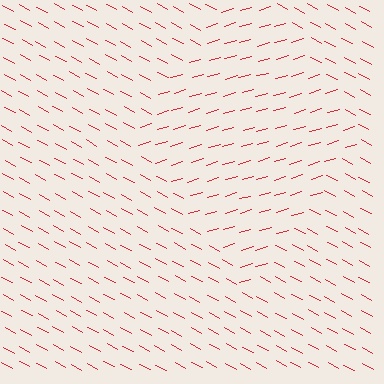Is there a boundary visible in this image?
Yes, there is a texture boundary formed by a change in line orientation.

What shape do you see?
I see a diamond.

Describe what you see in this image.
The image is filled with small red line segments. A diamond region in the image has lines oriented differently from the surrounding lines, creating a visible texture boundary.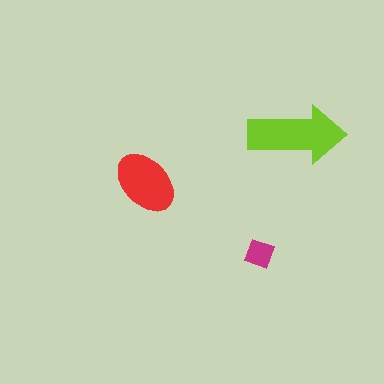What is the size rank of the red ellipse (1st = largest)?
2nd.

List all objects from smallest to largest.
The magenta diamond, the red ellipse, the lime arrow.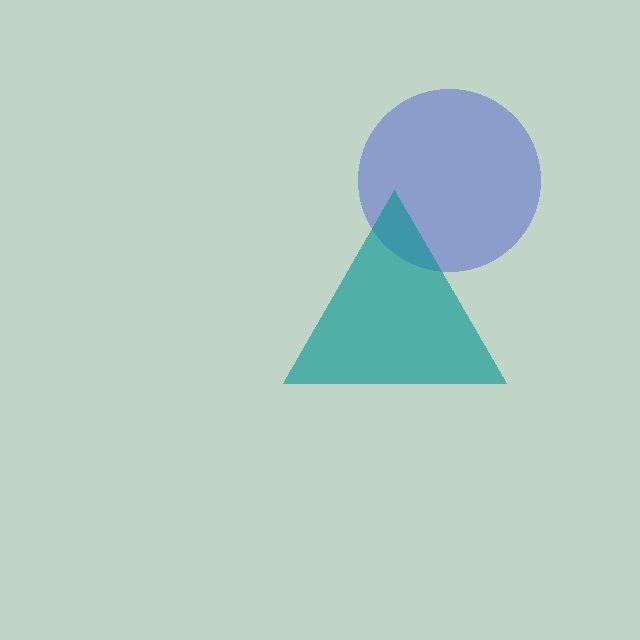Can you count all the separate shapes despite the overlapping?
Yes, there are 2 separate shapes.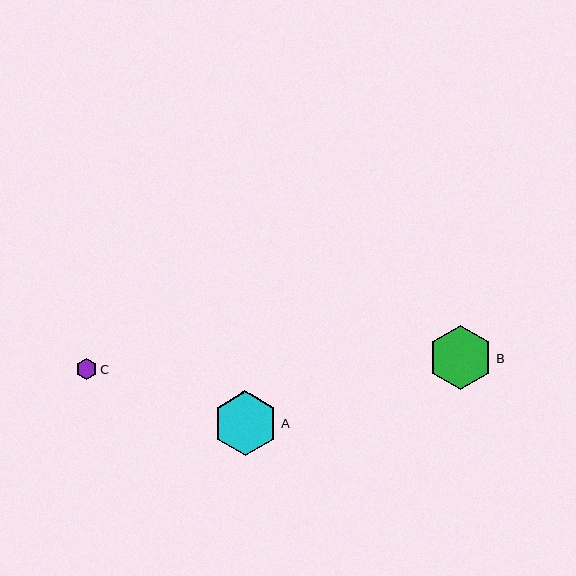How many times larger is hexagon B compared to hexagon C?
Hexagon B is approximately 3.1 times the size of hexagon C.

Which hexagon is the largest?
Hexagon A is the largest with a size of approximately 65 pixels.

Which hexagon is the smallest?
Hexagon C is the smallest with a size of approximately 21 pixels.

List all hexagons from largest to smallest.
From largest to smallest: A, B, C.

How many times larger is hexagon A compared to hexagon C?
Hexagon A is approximately 3.1 times the size of hexagon C.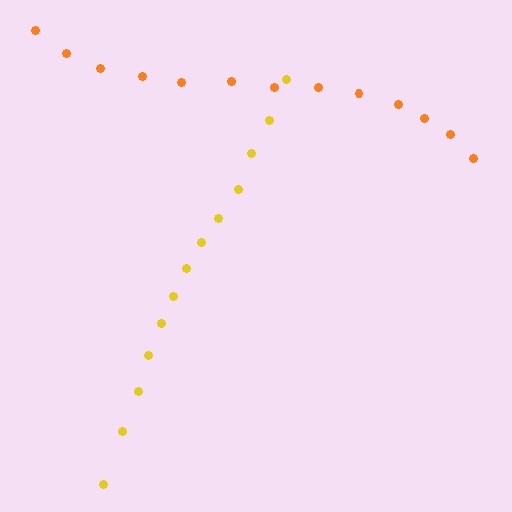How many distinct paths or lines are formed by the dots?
There are 2 distinct paths.